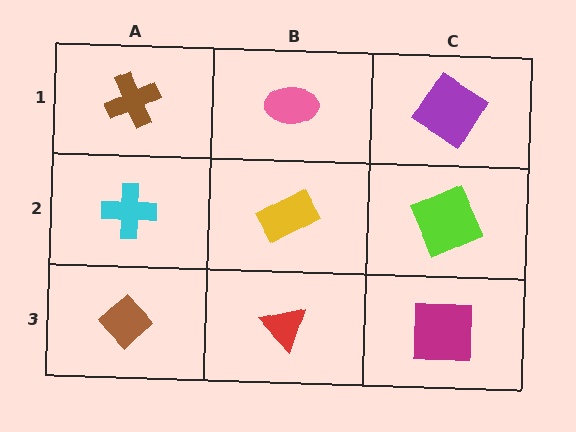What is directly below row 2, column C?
A magenta square.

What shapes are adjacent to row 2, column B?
A pink ellipse (row 1, column B), a red triangle (row 3, column B), a cyan cross (row 2, column A), a lime square (row 2, column C).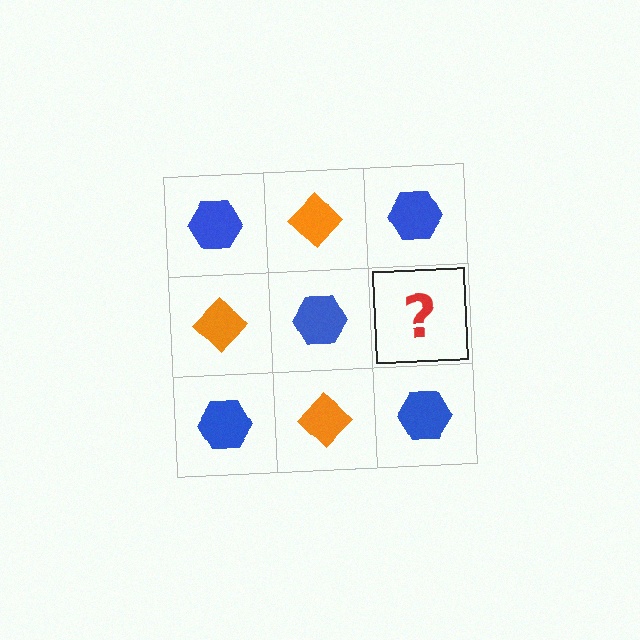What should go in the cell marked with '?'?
The missing cell should contain an orange diamond.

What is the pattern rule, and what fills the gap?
The rule is that it alternates blue hexagon and orange diamond in a checkerboard pattern. The gap should be filled with an orange diamond.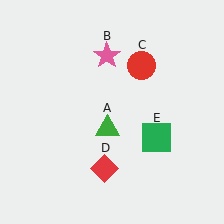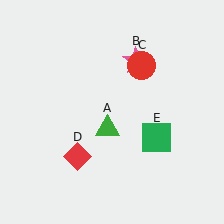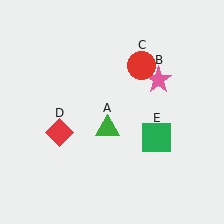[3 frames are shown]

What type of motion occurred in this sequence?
The pink star (object B), red diamond (object D) rotated clockwise around the center of the scene.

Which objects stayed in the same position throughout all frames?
Green triangle (object A) and red circle (object C) and green square (object E) remained stationary.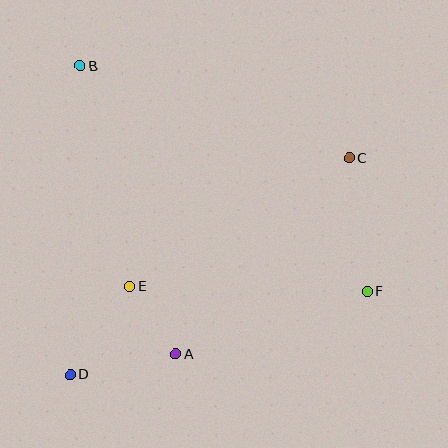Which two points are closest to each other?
Points A and E are closest to each other.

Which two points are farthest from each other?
Points B and F are farthest from each other.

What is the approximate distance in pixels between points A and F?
The distance between A and F is approximately 202 pixels.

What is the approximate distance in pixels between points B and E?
The distance between B and E is approximately 226 pixels.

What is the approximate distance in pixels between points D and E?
The distance between D and E is approximately 106 pixels.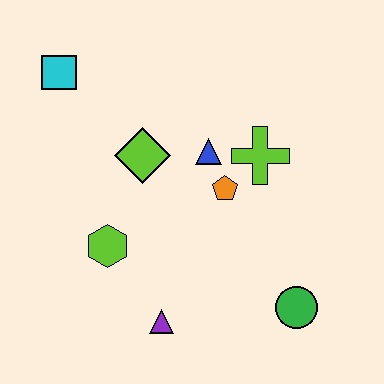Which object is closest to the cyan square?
The lime diamond is closest to the cyan square.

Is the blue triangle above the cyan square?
No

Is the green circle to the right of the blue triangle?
Yes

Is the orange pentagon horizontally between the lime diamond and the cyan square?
No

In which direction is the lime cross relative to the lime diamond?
The lime cross is to the right of the lime diamond.